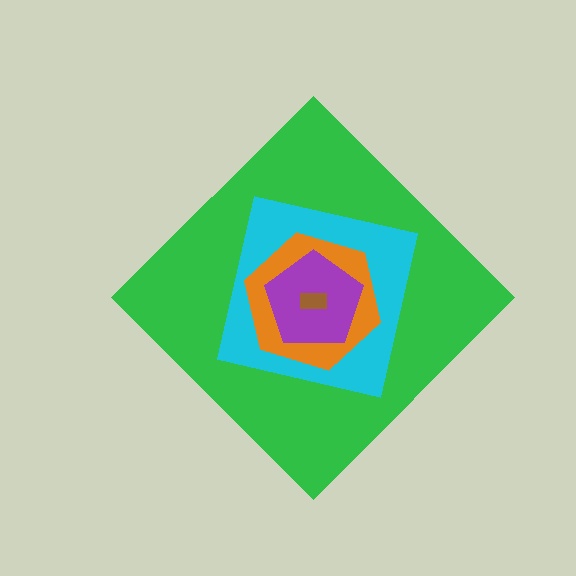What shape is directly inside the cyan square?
The orange hexagon.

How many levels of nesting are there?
5.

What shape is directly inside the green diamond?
The cyan square.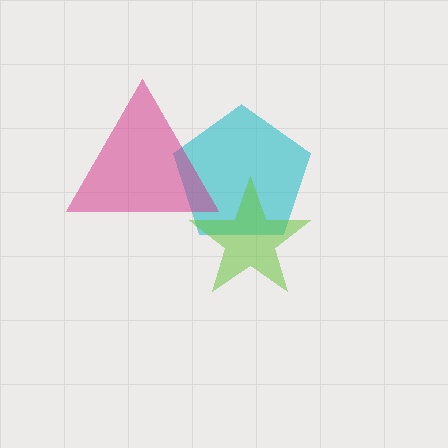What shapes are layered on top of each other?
The layered shapes are: a cyan pentagon, a lime star, a magenta triangle.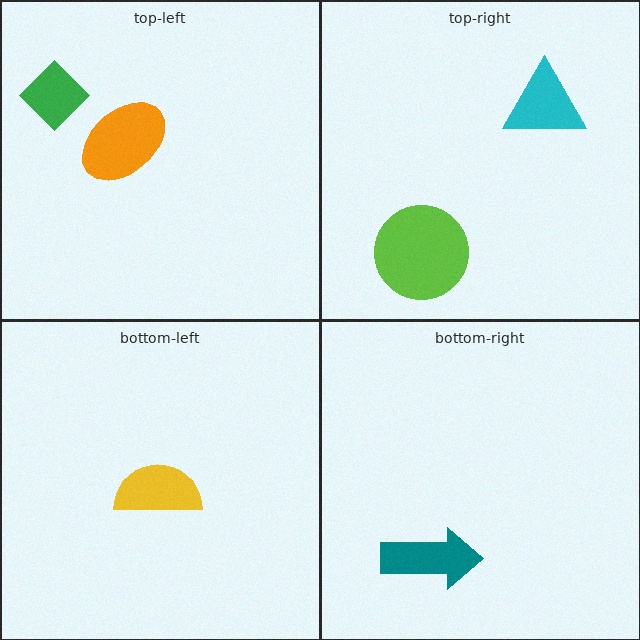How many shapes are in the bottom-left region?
1.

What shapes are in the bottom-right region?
The teal arrow.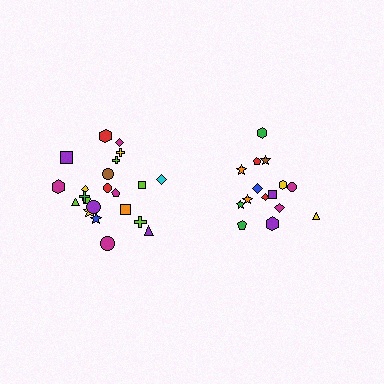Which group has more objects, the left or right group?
The left group.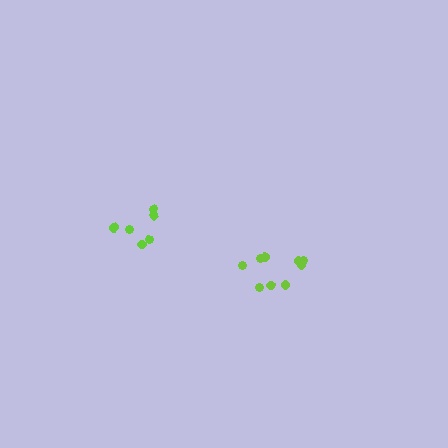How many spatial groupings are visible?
There are 2 spatial groupings.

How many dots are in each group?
Group 1: 6 dots, Group 2: 9 dots (15 total).